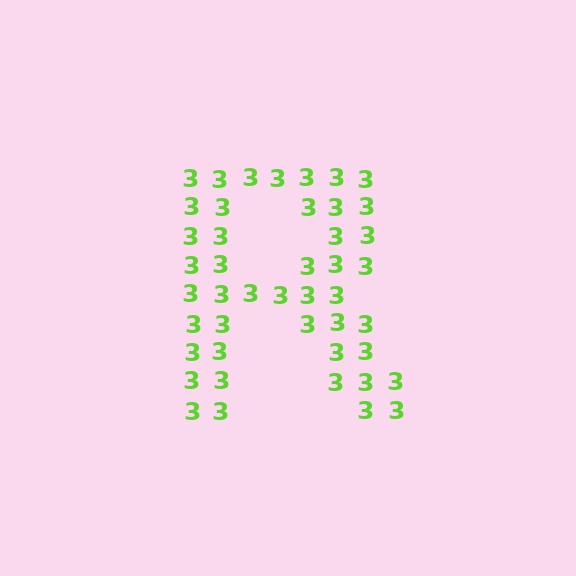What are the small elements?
The small elements are digit 3's.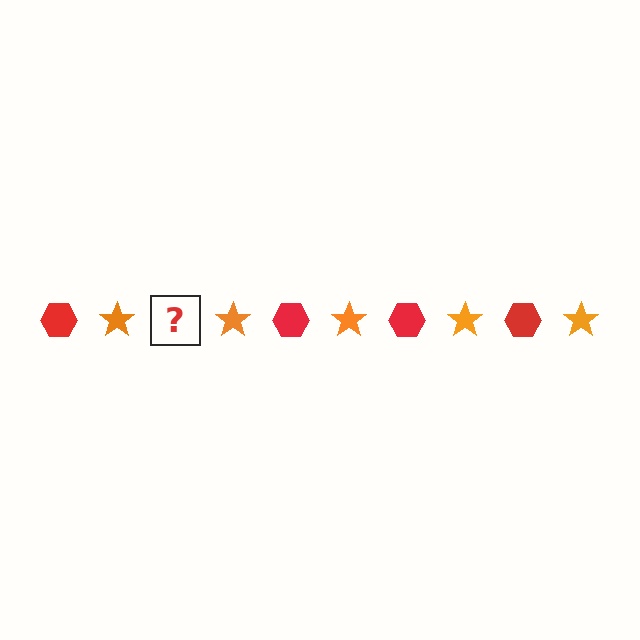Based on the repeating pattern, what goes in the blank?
The blank should be a red hexagon.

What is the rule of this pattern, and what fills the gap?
The rule is that the pattern alternates between red hexagon and orange star. The gap should be filled with a red hexagon.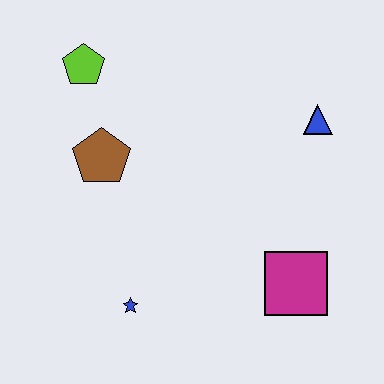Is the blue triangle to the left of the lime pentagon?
No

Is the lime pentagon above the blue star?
Yes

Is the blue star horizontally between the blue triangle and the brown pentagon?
Yes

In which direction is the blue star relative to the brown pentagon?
The blue star is below the brown pentagon.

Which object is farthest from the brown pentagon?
The magenta square is farthest from the brown pentagon.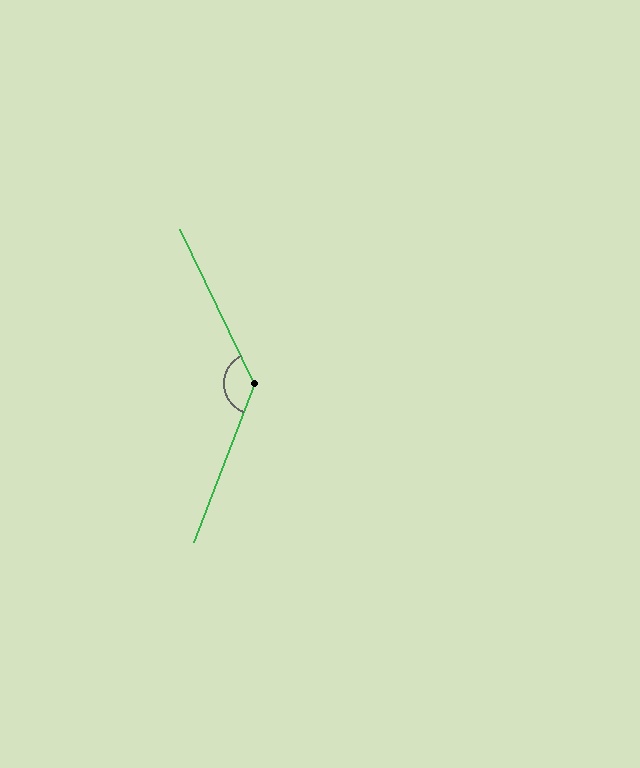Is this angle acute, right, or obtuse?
It is obtuse.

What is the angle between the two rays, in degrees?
Approximately 134 degrees.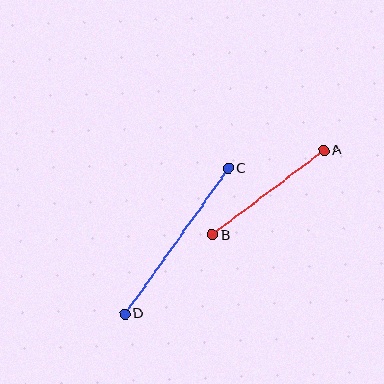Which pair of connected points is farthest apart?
Points C and D are farthest apart.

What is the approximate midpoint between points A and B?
The midpoint is at approximately (268, 193) pixels.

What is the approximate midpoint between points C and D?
The midpoint is at approximately (176, 241) pixels.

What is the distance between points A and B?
The distance is approximately 140 pixels.